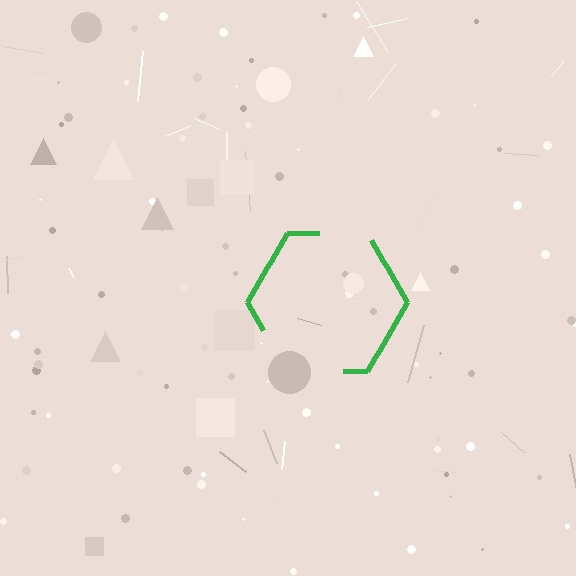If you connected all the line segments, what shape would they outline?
They would outline a hexagon.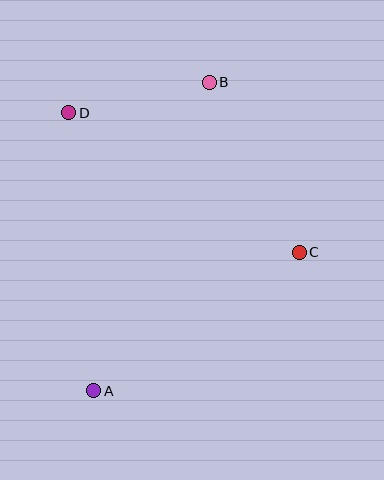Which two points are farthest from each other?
Points A and B are farthest from each other.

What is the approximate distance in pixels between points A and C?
The distance between A and C is approximately 248 pixels.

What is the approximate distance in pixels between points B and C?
The distance between B and C is approximately 192 pixels.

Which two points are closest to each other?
Points B and D are closest to each other.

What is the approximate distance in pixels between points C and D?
The distance between C and D is approximately 269 pixels.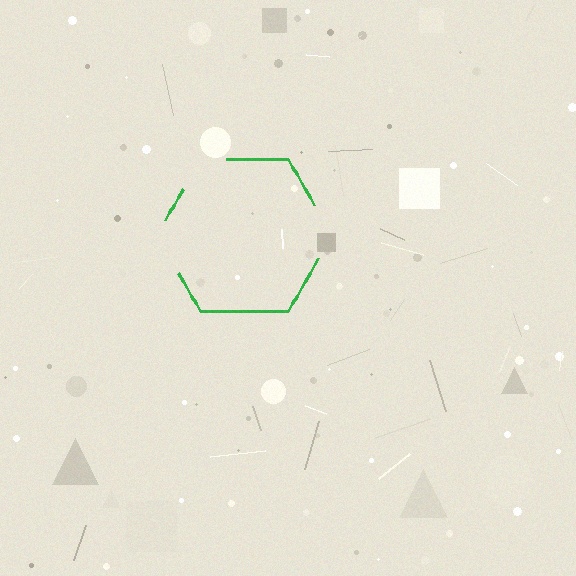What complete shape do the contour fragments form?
The contour fragments form a hexagon.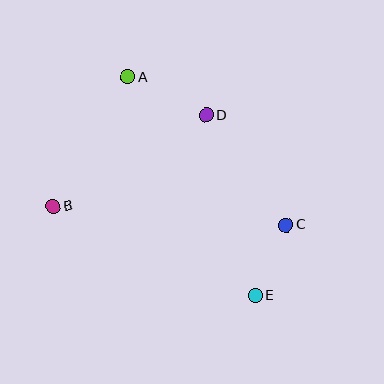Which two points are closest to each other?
Points C and E are closest to each other.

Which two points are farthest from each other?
Points A and E are farthest from each other.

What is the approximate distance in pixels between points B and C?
The distance between B and C is approximately 233 pixels.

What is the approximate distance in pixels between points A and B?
The distance between A and B is approximately 149 pixels.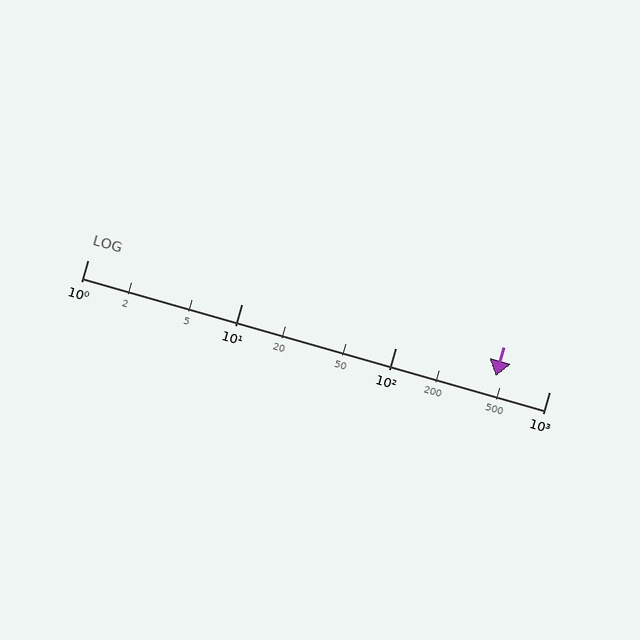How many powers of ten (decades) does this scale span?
The scale spans 3 decades, from 1 to 1000.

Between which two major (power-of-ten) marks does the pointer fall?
The pointer is between 100 and 1000.